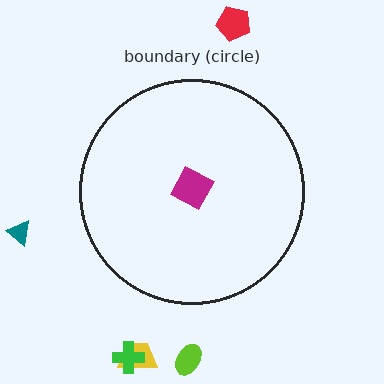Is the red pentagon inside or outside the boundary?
Outside.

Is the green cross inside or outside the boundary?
Outside.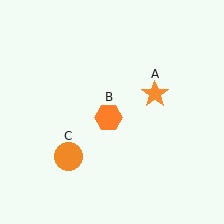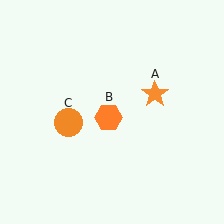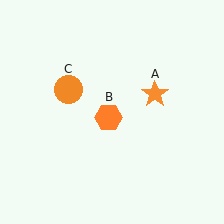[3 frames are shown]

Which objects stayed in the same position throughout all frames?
Orange star (object A) and orange hexagon (object B) remained stationary.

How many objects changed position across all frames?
1 object changed position: orange circle (object C).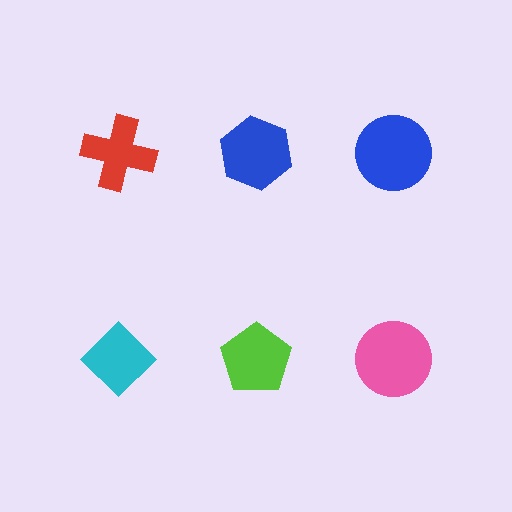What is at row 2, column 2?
A lime pentagon.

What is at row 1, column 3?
A blue circle.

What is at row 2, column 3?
A pink circle.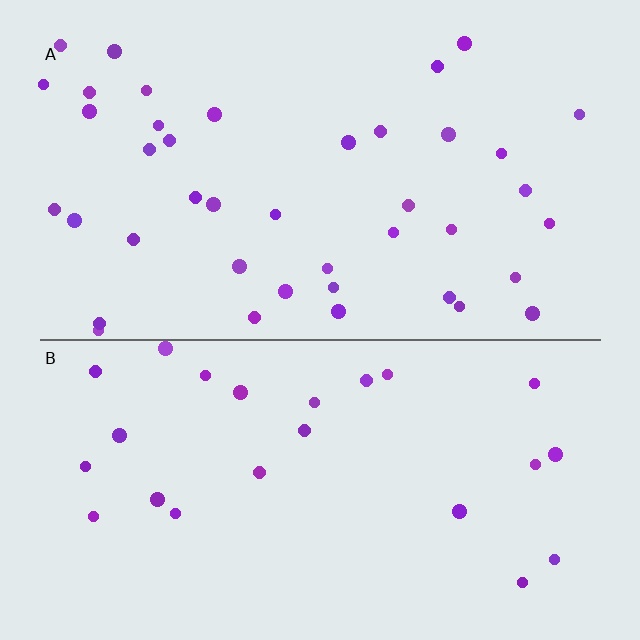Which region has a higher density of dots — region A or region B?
A (the top).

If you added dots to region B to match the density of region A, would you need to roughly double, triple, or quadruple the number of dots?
Approximately double.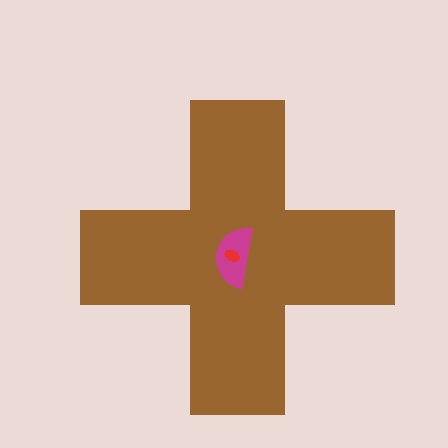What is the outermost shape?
The brown cross.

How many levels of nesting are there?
3.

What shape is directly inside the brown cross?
The magenta semicircle.